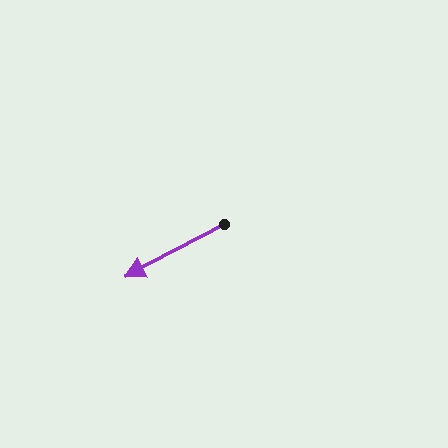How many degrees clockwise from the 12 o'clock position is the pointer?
Approximately 242 degrees.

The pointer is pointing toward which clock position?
Roughly 8 o'clock.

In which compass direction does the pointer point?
Southwest.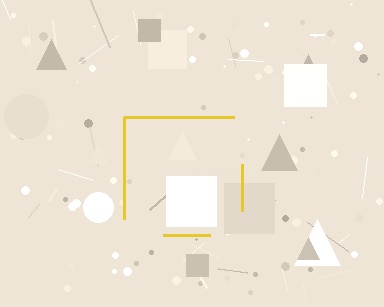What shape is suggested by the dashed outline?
The dashed outline suggests a square.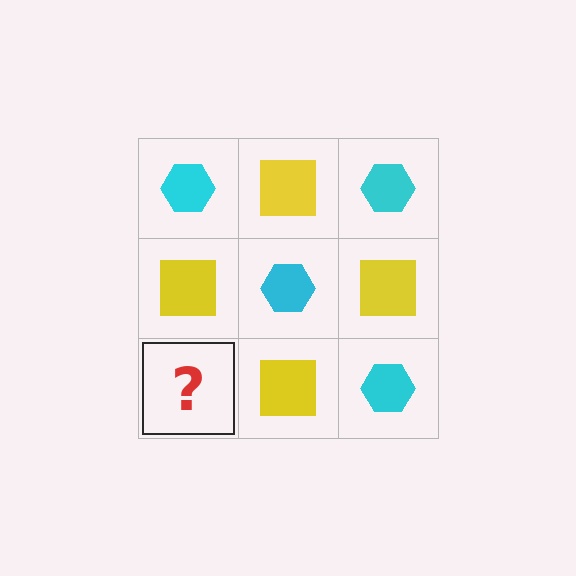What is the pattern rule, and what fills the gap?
The rule is that it alternates cyan hexagon and yellow square in a checkerboard pattern. The gap should be filled with a cyan hexagon.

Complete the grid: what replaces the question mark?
The question mark should be replaced with a cyan hexagon.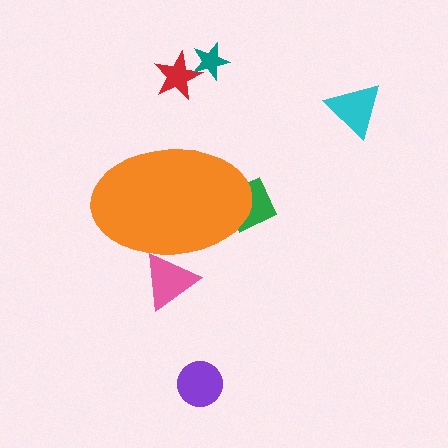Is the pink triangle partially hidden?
Yes, the pink triangle is partially hidden behind the orange ellipse.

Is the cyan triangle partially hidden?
No, the cyan triangle is fully visible.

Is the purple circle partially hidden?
No, the purple circle is fully visible.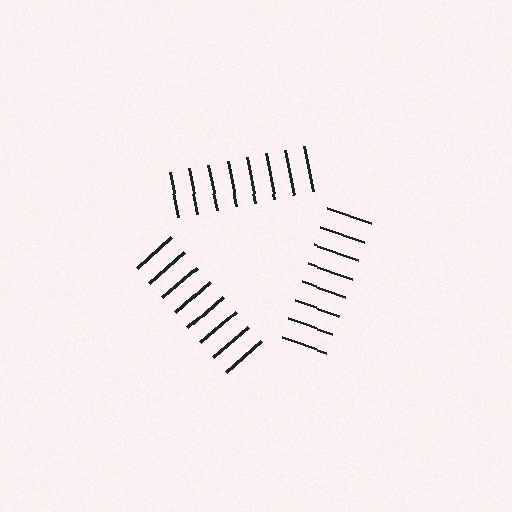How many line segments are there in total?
24 — 8 along each of the 3 edges.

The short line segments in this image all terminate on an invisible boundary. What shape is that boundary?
An illusory triangle — the line segments terminate on its edges but no continuous stroke is drawn.